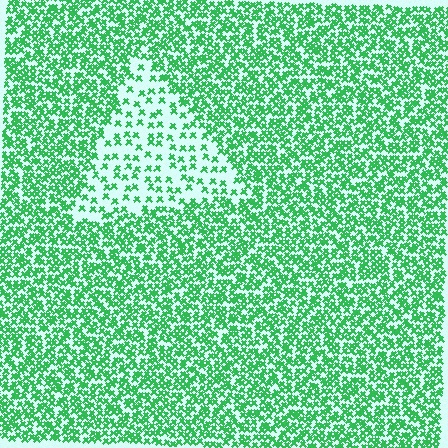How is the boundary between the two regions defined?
The boundary is defined by a change in element density (approximately 2.6x ratio). All elements are the same color, size, and shape.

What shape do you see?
I see a triangle.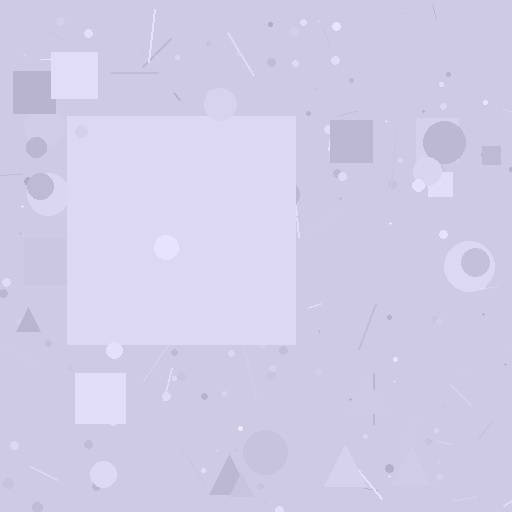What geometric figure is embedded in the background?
A square is embedded in the background.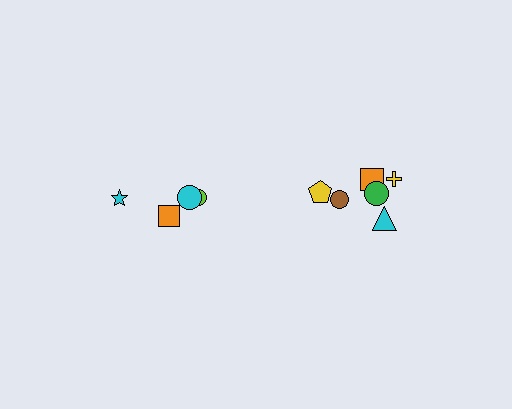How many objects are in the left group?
There are 4 objects.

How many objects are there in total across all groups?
There are 10 objects.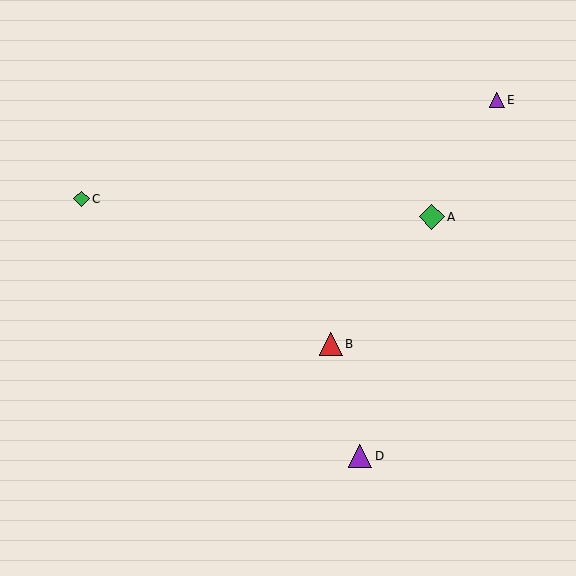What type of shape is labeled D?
Shape D is a purple triangle.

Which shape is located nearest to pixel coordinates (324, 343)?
The red triangle (labeled B) at (331, 344) is nearest to that location.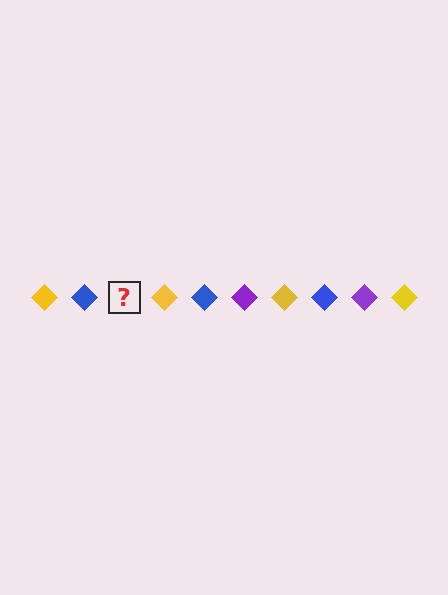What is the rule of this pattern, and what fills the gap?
The rule is that the pattern cycles through yellow, blue, purple diamonds. The gap should be filled with a purple diamond.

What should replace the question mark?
The question mark should be replaced with a purple diamond.